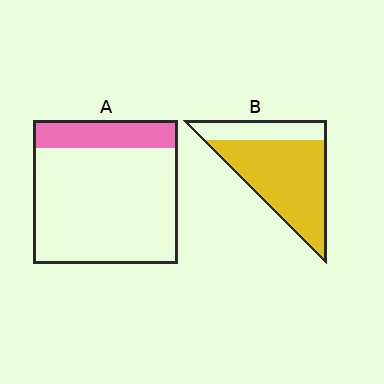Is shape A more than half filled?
No.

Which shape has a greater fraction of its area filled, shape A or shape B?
Shape B.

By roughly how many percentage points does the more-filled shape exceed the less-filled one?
By roughly 55 percentage points (B over A).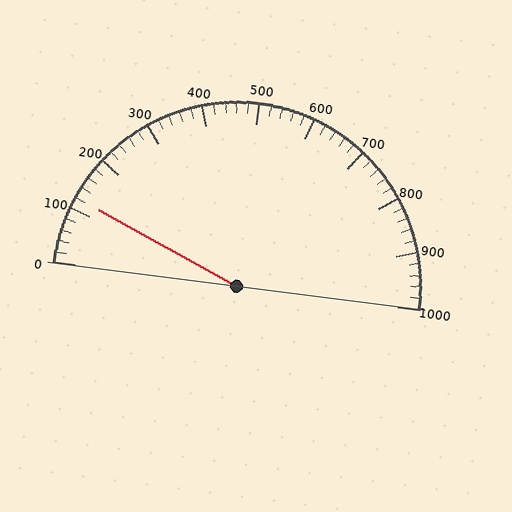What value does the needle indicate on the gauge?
The needle indicates approximately 120.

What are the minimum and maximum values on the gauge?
The gauge ranges from 0 to 1000.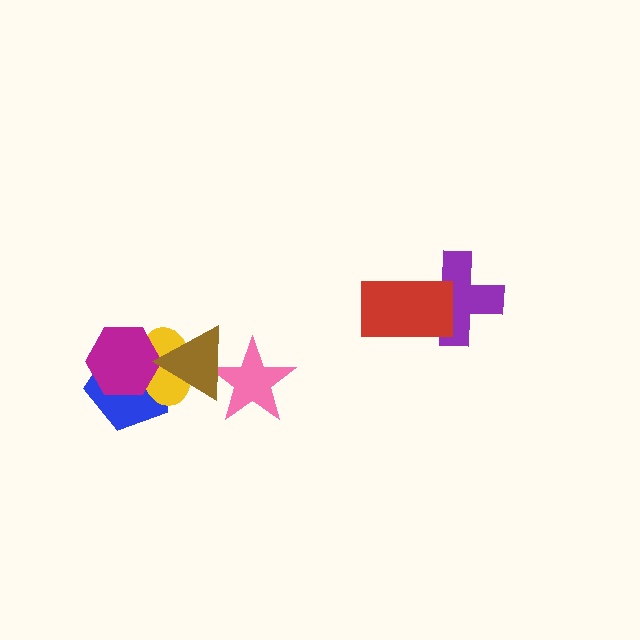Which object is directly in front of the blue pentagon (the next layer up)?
The yellow ellipse is directly in front of the blue pentagon.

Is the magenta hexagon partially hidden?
Yes, it is partially covered by another shape.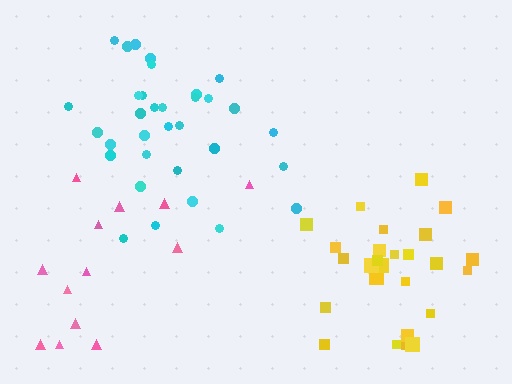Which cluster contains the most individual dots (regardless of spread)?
Cyan (33).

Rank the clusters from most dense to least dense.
cyan, yellow, pink.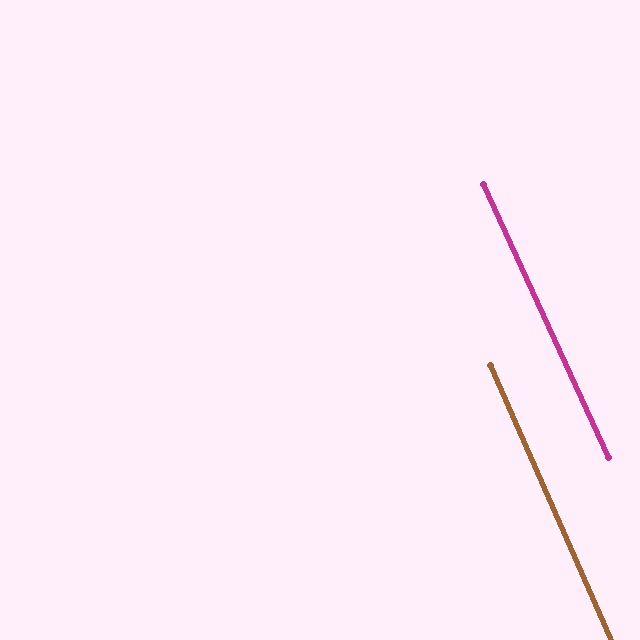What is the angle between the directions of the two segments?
Approximately 1 degree.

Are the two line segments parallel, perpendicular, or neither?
Parallel — their directions differ by only 0.8°.